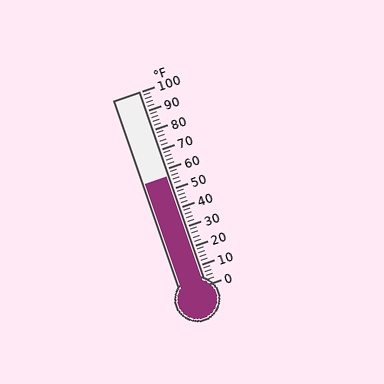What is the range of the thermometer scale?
The thermometer scale ranges from 0°F to 100°F.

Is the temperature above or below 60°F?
The temperature is below 60°F.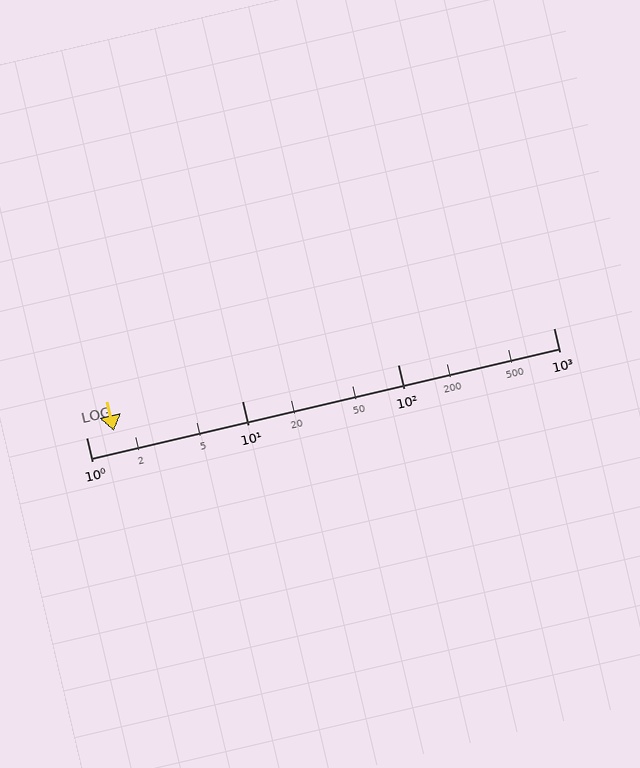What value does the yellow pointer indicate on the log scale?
The pointer indicates approximately 1.5.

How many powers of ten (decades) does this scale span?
The scale spans 3 decades, from 1 to 1000.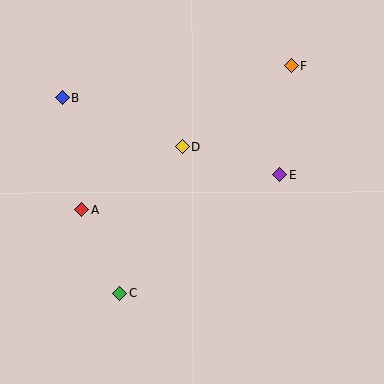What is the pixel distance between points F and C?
The distance between F and C is 285 pixels.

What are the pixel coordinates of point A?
Point A is at (82, 210).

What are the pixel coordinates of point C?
Point C is at (120, 294).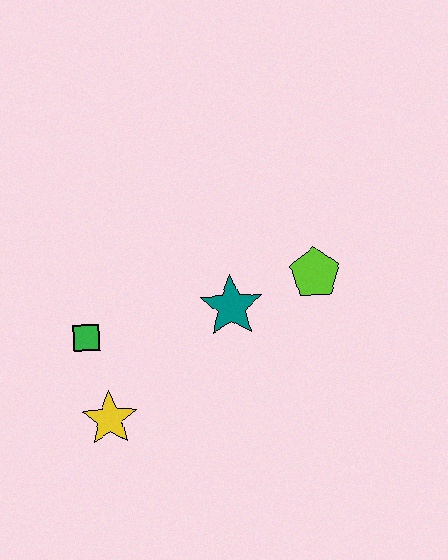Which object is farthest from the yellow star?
The lime pentagon is farthest from the yellow star.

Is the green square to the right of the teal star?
No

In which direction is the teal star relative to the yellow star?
The teal star is to the right of the yellow star.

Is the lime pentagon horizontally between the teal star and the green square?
No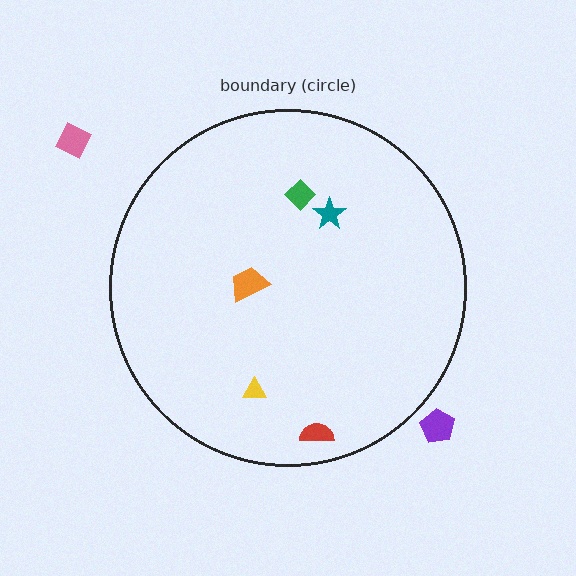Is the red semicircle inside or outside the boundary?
Inside.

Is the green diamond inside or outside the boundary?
Inside.